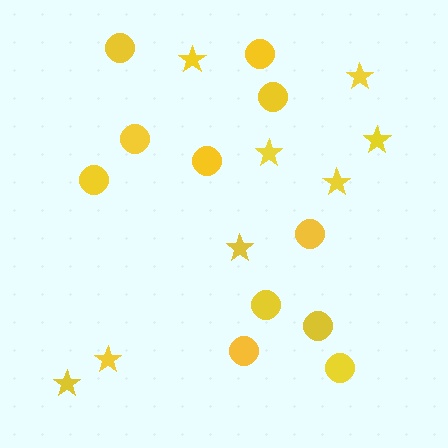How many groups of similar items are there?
There are 2 groups: one group of stars (8) and one group of circles (11).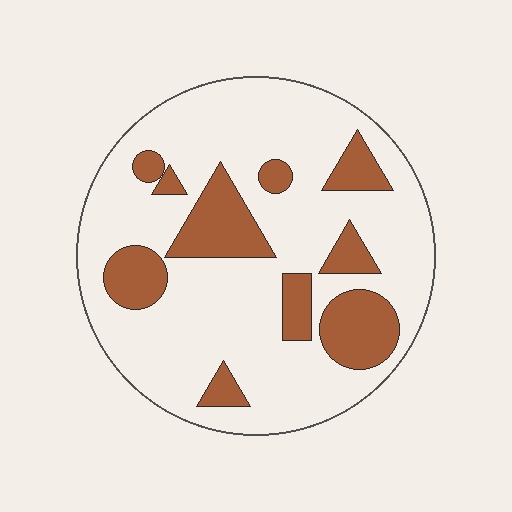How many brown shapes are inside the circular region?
10.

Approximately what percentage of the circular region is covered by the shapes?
Approximately 25%.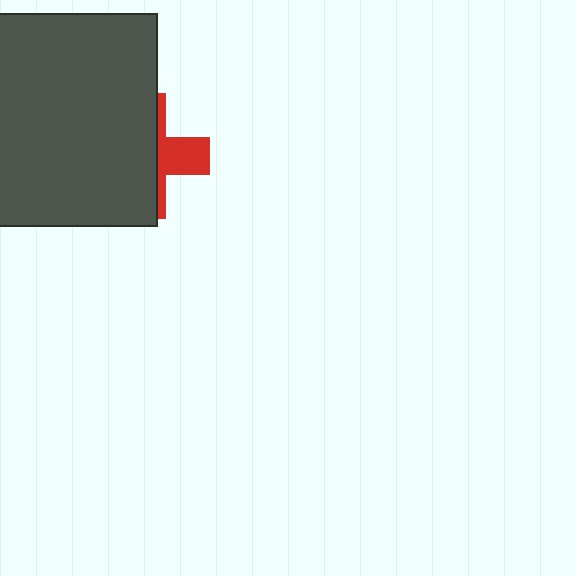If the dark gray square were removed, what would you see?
You would see the complete red cross.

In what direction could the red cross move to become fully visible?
The red cross could move right. That would shift it out from behind the dark gray square entirely.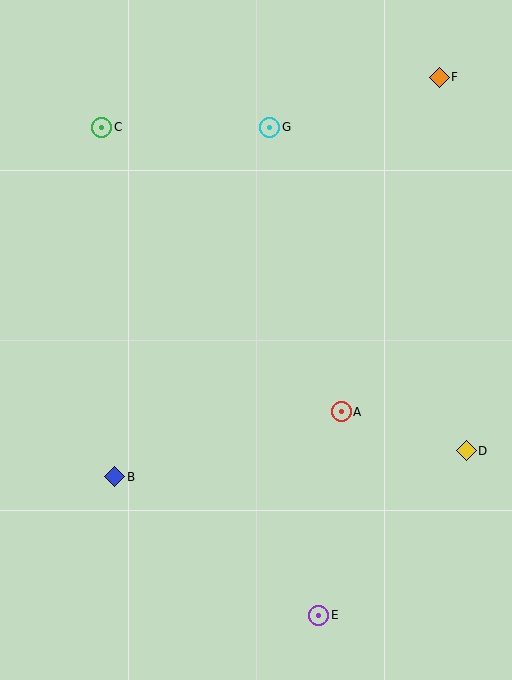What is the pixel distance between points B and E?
The distance between B and E is 247 pixels.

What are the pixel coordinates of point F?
Point F is at (439, 77).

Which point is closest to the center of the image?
Point A at (341, 412) is closest to the center.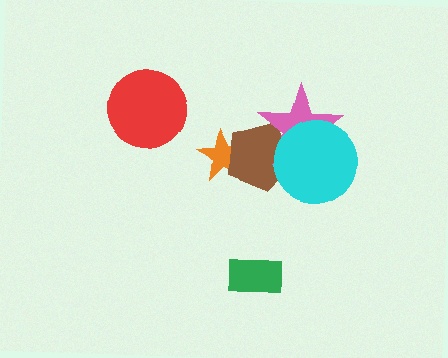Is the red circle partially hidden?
No, no other shape covers it.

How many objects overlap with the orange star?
1 object overlaps with the orange star.